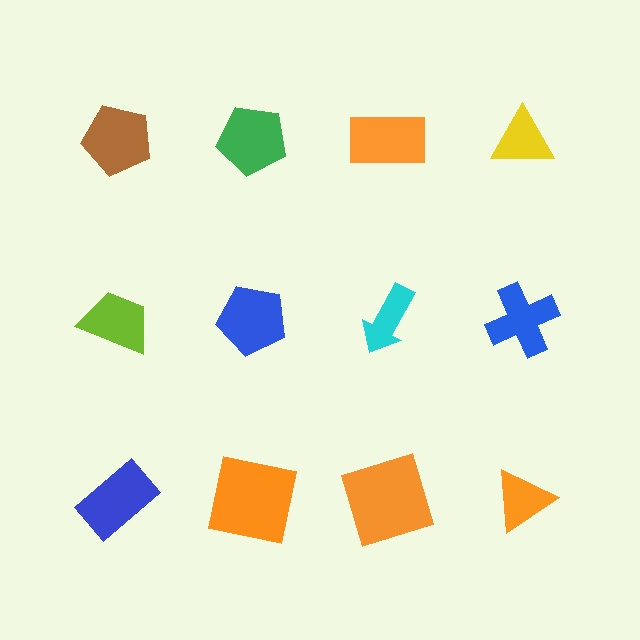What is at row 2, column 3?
A cyan arrow.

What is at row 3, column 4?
An orange triangle.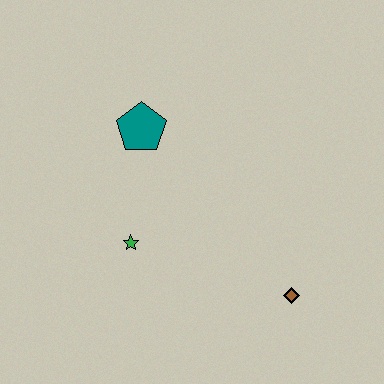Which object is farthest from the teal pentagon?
The brown diamond is farthest from the teal pentagon.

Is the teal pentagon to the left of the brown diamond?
Yes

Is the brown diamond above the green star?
No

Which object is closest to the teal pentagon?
The green star is closest to the teal pentagon.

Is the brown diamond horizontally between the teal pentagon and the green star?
No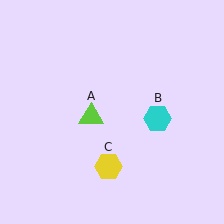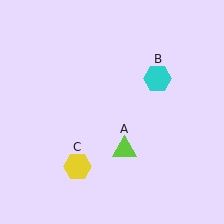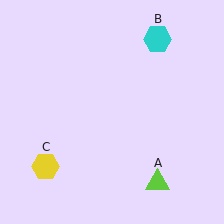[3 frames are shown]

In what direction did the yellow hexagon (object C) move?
The yellow hexagon (object C) moved left.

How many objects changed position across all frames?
3 objects changed position: lime triangle (object A), cyan hexagon (object B), yellow hexagon (object C).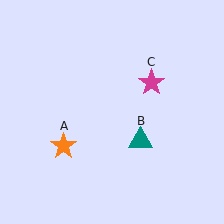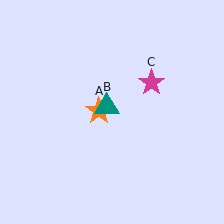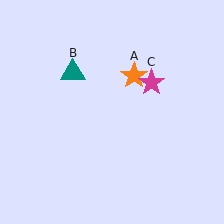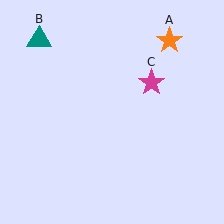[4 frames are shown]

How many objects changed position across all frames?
2 objects changed position: orange star (object A), teal triangle (object B).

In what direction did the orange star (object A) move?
The orange star (object A) moved up and to the right.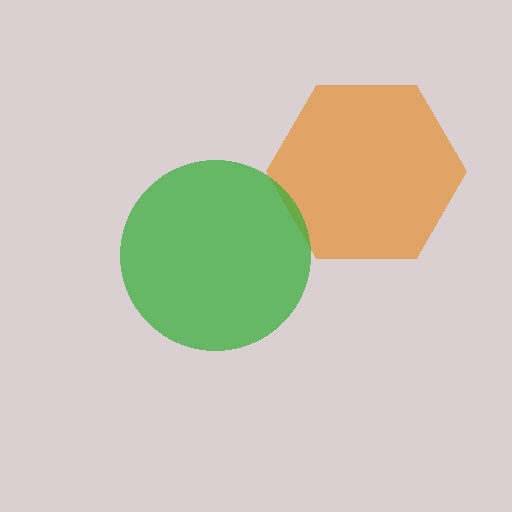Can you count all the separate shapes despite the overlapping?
Yes, there are 2 separate shapes.